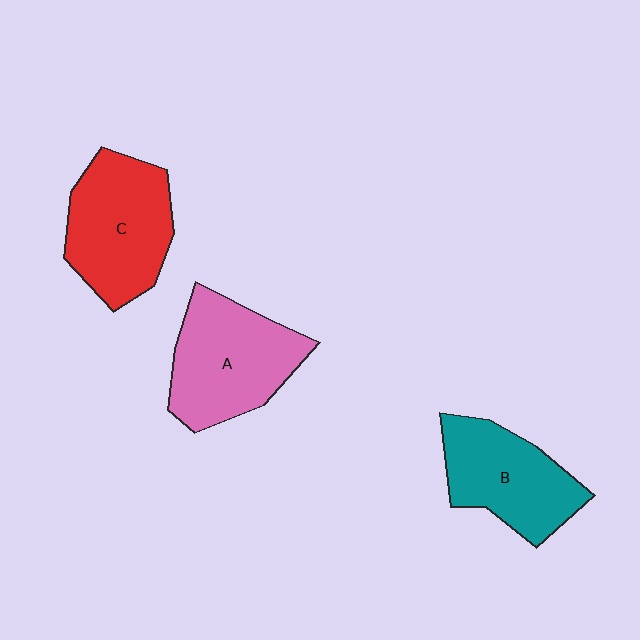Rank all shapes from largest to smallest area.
From largest to smallest: A (pink), C (red), B (teal).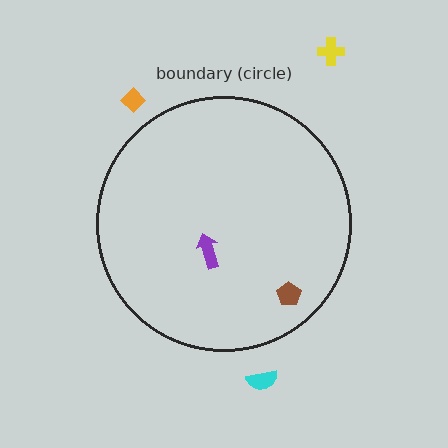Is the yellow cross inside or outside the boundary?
Outside.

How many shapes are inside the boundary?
2 inside, 3 outside.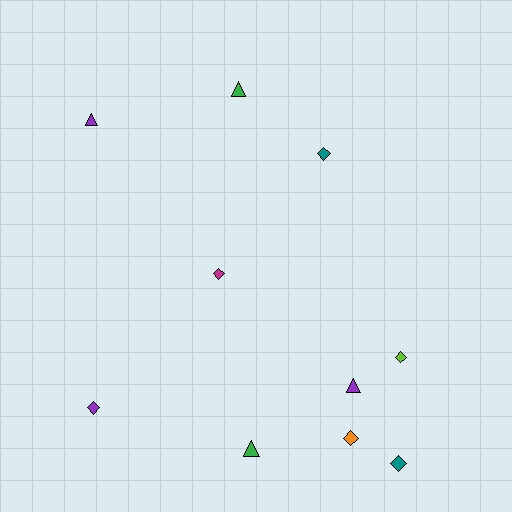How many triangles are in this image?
There are 4 triangles.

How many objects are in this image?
There are 10 objects.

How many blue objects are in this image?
There are no blue objects.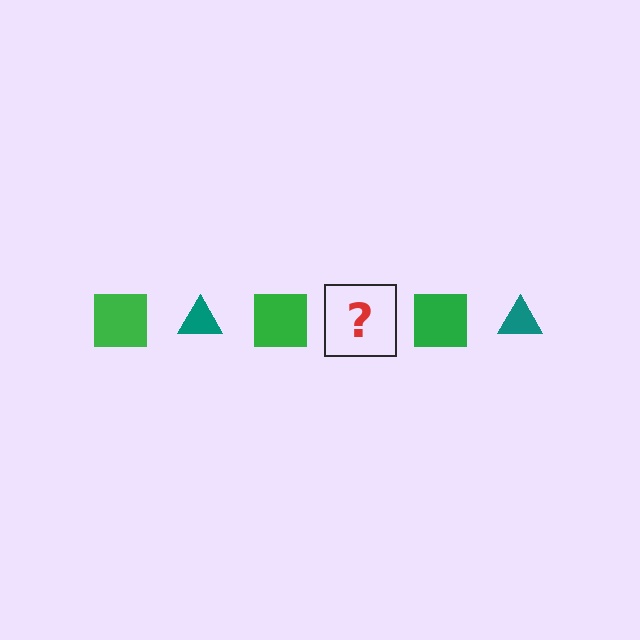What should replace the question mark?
The question mark should be replaced with a teal triangle.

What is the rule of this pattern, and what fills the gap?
The rule is that the pattern alternates between green square and teal triangle. The gap should be filled with a teal triangle.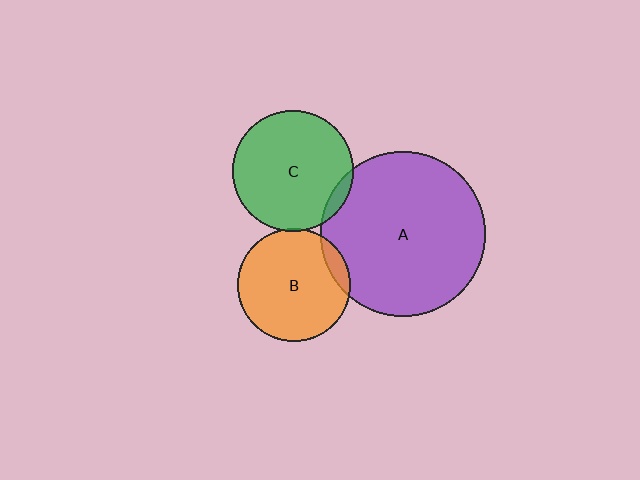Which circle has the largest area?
Circle A (purple).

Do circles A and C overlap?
Yes.